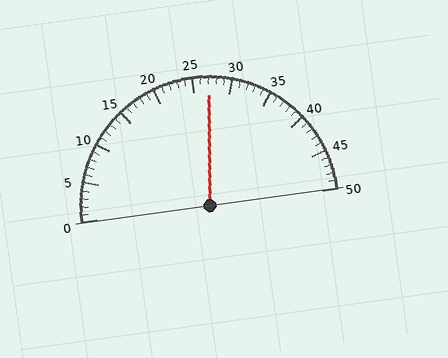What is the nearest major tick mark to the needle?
The nearest major tick mark is 25.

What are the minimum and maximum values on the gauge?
The gauge ranges from 0 to 50.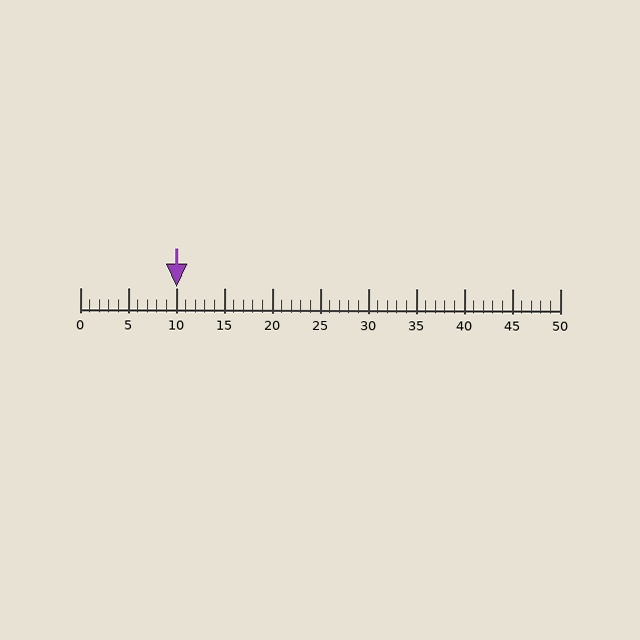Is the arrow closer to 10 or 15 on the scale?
The arrow is closer to 10.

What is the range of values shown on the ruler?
The ruler shows values from 0 to 50.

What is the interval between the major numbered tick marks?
The major tick marks are spaced 5 units apart.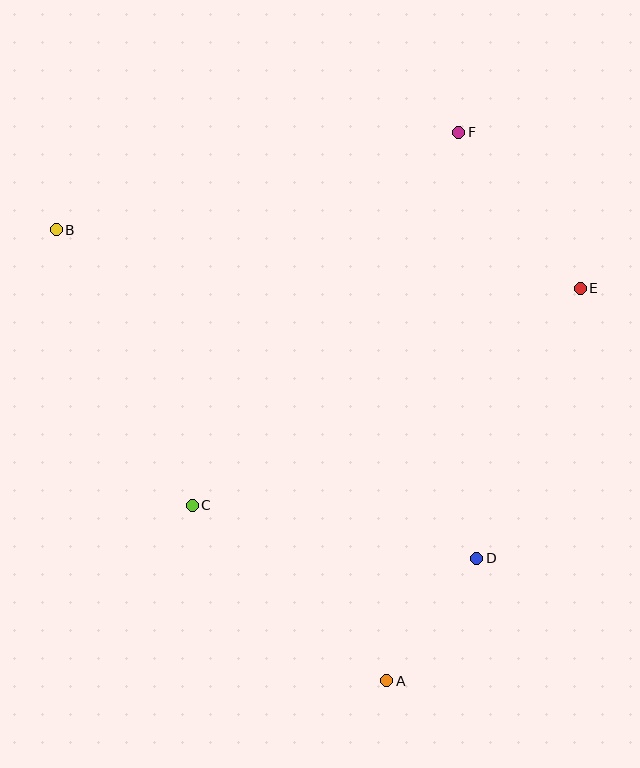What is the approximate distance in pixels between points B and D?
The distance between B and D is approximately 534 pixels.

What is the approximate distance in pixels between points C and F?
The distance between C and F is approximately 459 pixels.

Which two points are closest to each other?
Points A and D are closest to each other.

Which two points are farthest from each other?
Points A and B are farthest from each other.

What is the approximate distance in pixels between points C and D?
The distance between C and D is approximately 290 pixels.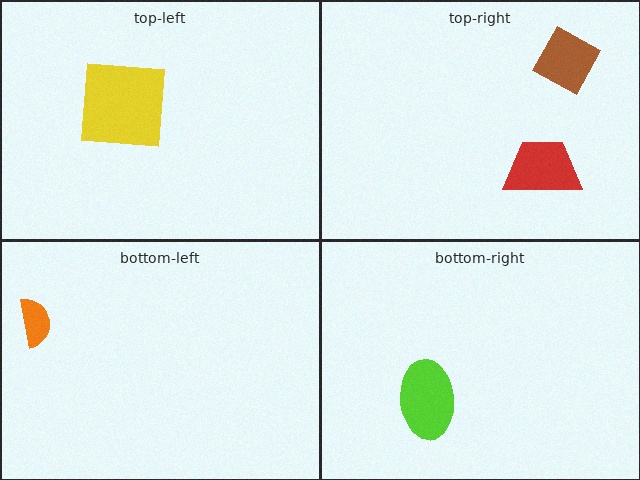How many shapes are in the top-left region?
1.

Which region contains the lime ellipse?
The bottom-right region.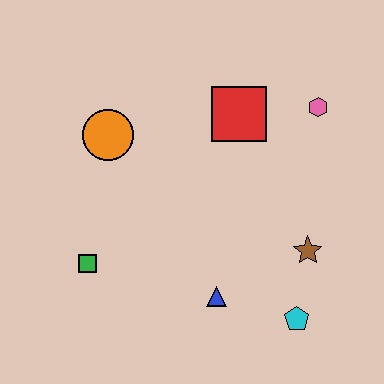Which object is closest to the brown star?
The cyan pentagon is closest to the brown star.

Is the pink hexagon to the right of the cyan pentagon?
Yes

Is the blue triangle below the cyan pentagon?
No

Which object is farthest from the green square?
The pink hexagon is farthest from the green square.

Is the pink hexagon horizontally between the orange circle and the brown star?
No